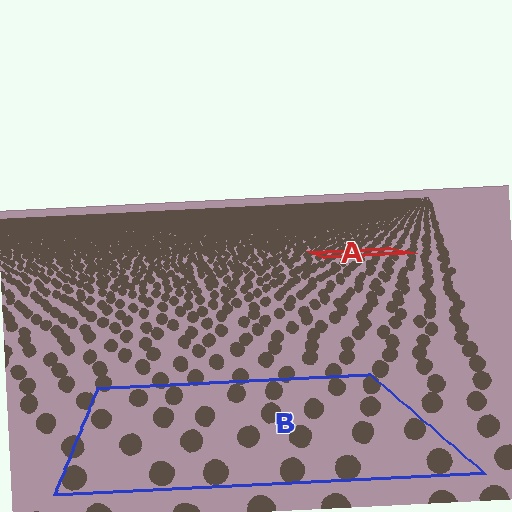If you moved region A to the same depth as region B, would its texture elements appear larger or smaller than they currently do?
They would appear larger. At a closer depth, the same texture elements are projected at a bigger on-screen size.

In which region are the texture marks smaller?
The texture marks are smaller in region A, because it is farther away.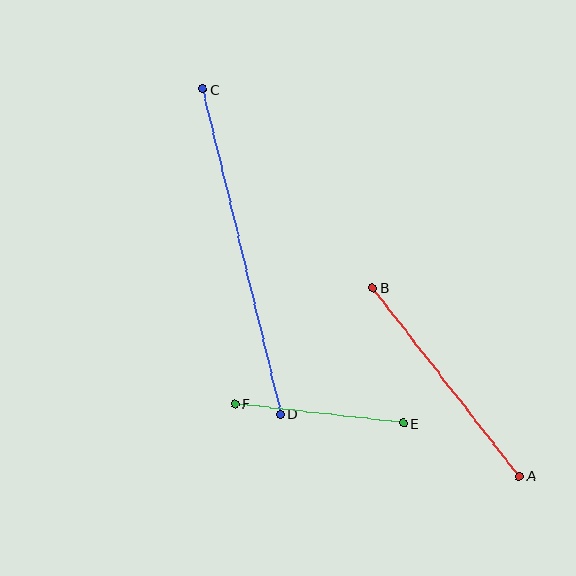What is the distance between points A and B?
The distance is approximately 239 pixels.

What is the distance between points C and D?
The distance is approximately 334 pixels.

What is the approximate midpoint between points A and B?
The midpoint is at approximately (446, 382) pixels.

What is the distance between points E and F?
The distance is approximately 170 pixels.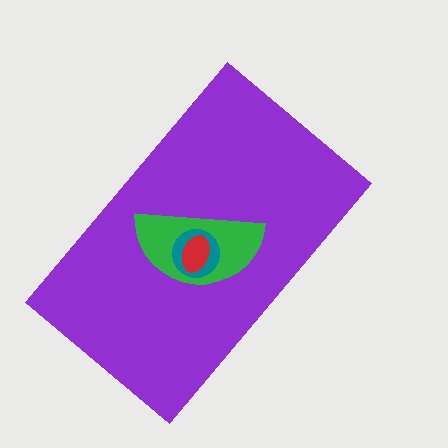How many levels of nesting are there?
4.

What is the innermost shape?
The red ellipse.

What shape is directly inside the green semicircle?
The teal circle.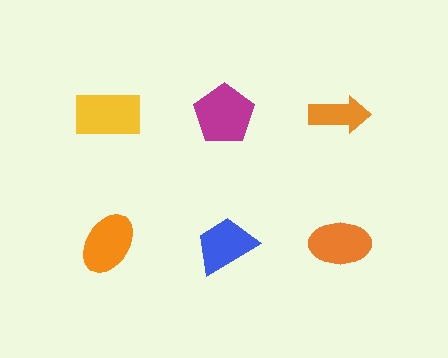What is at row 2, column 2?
A blue trapezoid.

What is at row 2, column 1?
An orange ellipse.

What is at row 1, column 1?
A yellow rectangle.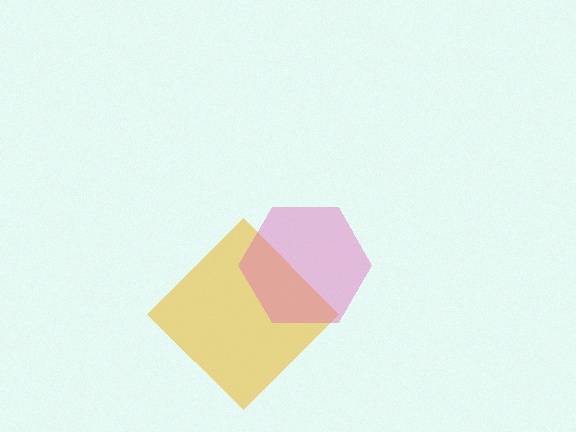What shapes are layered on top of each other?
The layered shapes are: a yellow diamond, a pink hexagon.